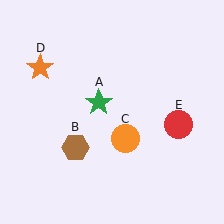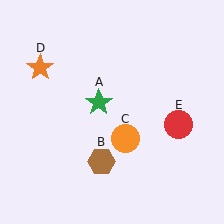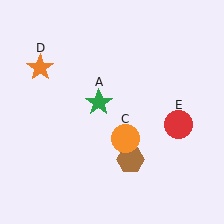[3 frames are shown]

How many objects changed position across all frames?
1 object changed position: brown hexagon (object B).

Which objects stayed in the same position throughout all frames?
Green star (object A) and orange circle (object C) and orange star (object D) and red circle (object E) remained stationary.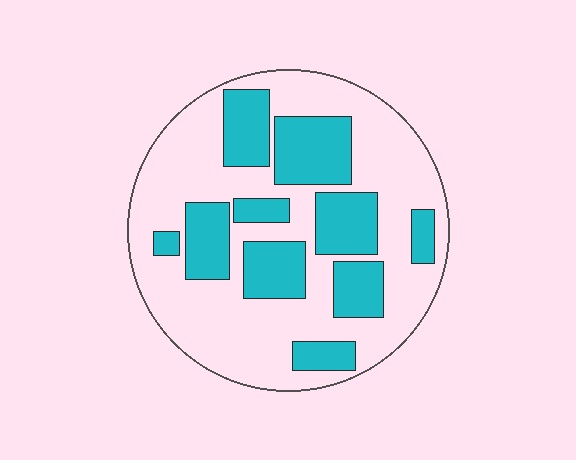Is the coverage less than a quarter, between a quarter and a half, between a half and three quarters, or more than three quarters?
Between a quarter and a half.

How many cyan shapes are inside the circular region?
10.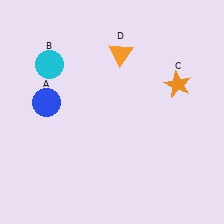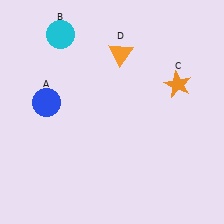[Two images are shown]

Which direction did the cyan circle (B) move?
The cyan circle (B) moved up.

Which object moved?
The cyan circle (B) moved up.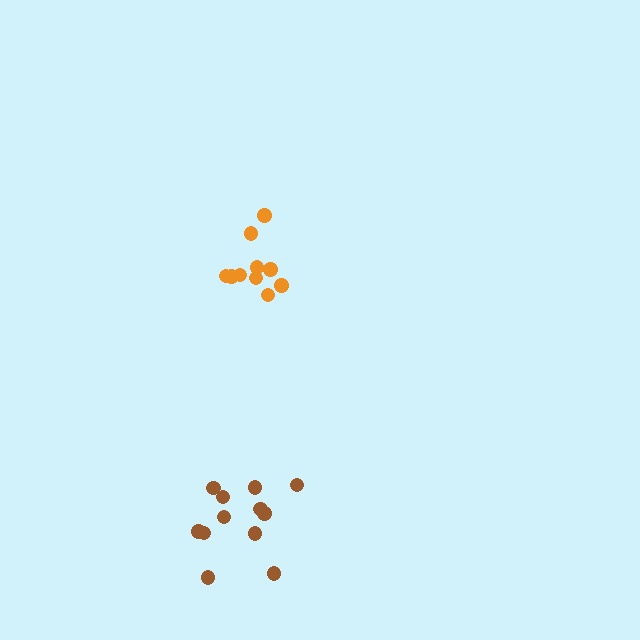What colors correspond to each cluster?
The clusters are colored: orange, brown.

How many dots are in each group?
Group 1: 10 dots, Group 2: 12 dots (22 total).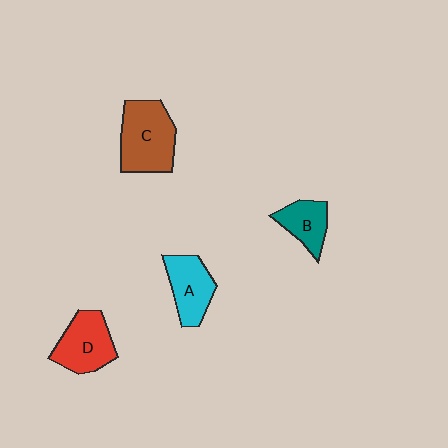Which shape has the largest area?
Shape C (brown).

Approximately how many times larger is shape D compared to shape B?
Approximately 1.5 times.